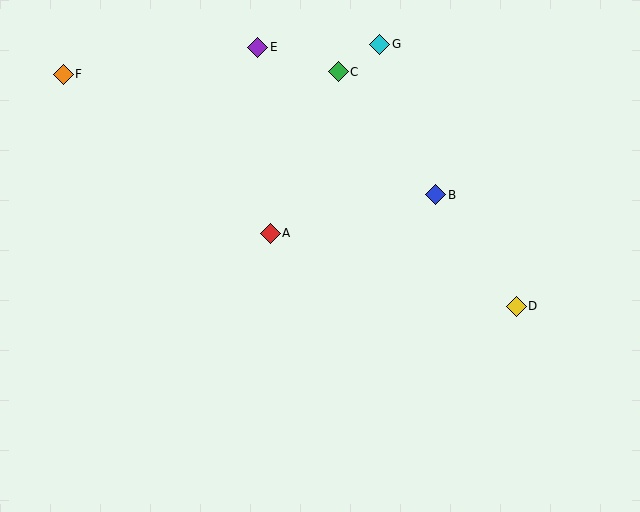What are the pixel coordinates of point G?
Point G is at (380, 44).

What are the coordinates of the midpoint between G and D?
The midpoint between G and D is at (448, 175).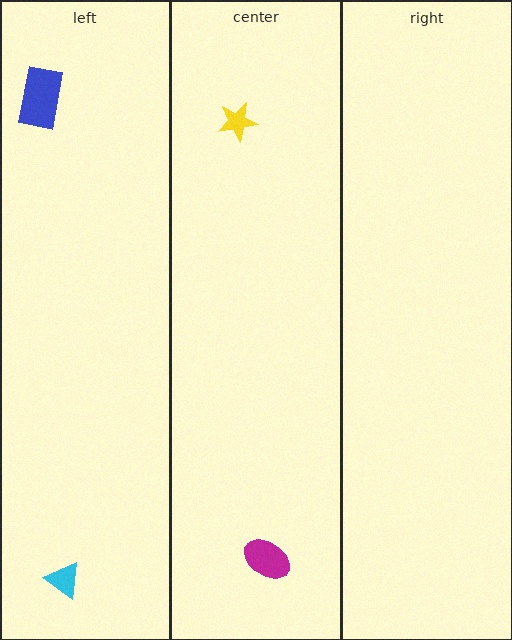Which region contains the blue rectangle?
The left region.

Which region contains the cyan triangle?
The left region.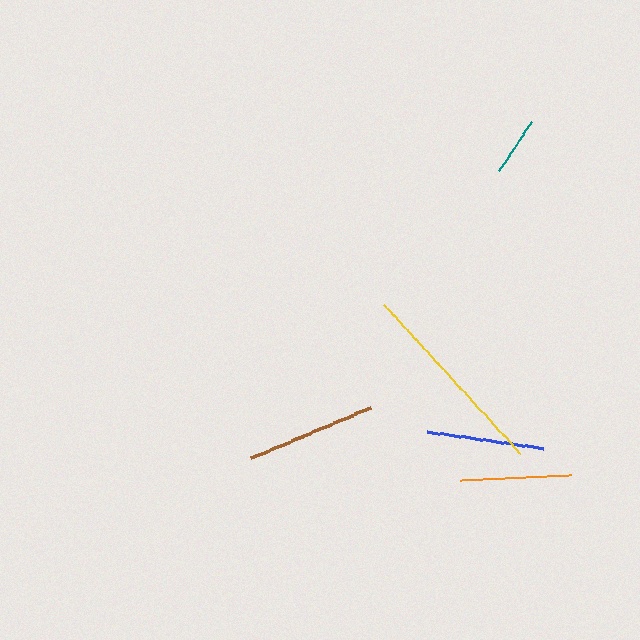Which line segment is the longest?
The yellow line is the longest at approximately 201 pixels.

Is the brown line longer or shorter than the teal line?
The brown line is longer than the teal line.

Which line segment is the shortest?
The teal line is the shortest at approximately 60 pixels.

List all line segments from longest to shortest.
From longest to shortest: yellow, brown, blue, orange, teal.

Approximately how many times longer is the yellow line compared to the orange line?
The yellow line is approximately 1.8 times the length of the orange line.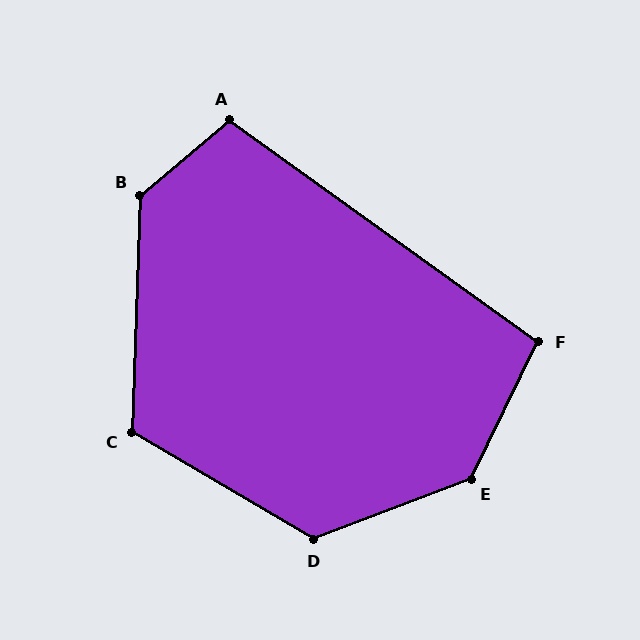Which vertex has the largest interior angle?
E, at approximately 137 degrees.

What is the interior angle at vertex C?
Approximately 119 degrees (obtuse).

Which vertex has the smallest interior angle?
F, at approximately 100 degrees.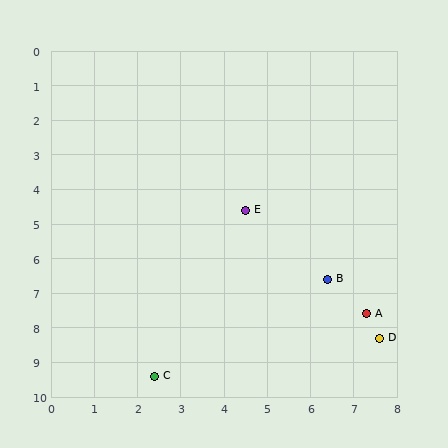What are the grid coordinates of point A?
Point A is at approximately (7.3, 7.6).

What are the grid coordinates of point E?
Point E is at approximately (4.5, 4.6).